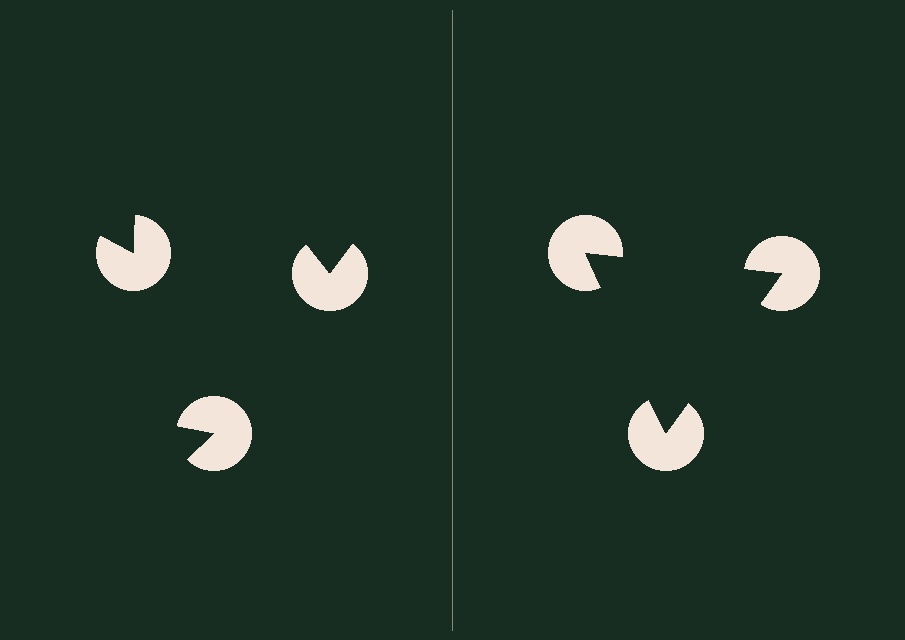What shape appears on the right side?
An illusory triangle.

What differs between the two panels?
The pac-man discs are positioned identically on both sides; only the wedge orientations differ. On the right they align to a triangle; on the left they are misaligned.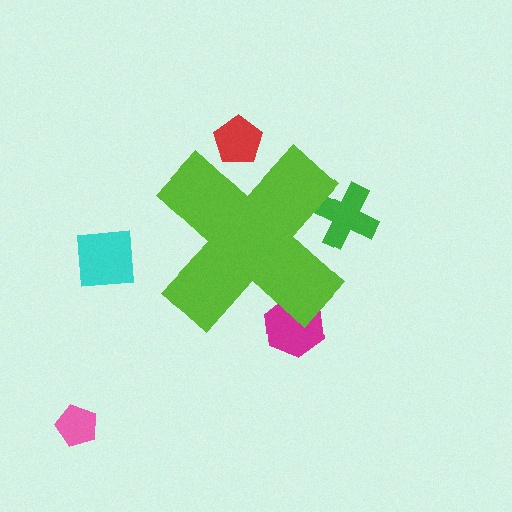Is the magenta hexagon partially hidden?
Yes, the magenta hexagon is partially hidden behind the lime cross.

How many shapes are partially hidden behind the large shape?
3 shapes are partially hidden.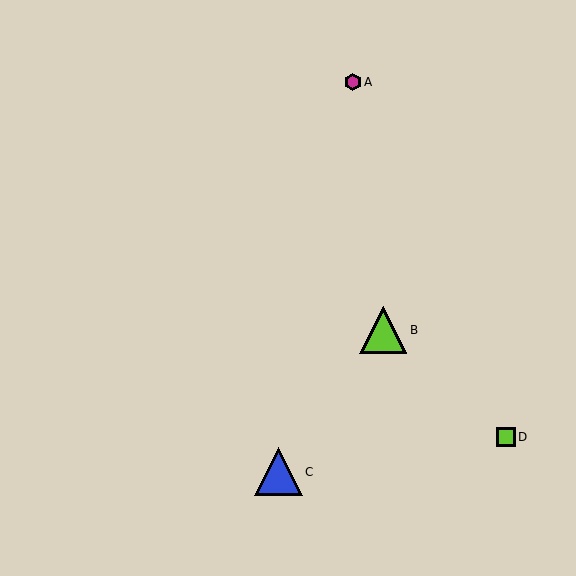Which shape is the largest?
The blue triangle (labeled C) is the largest.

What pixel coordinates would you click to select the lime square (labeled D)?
Click at (506, 437) to select the lime square D.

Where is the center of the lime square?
The center of the lime square is at (506, 437).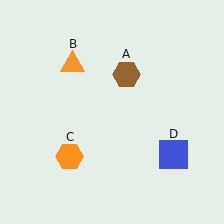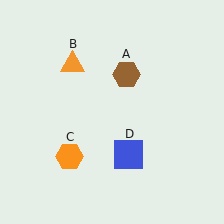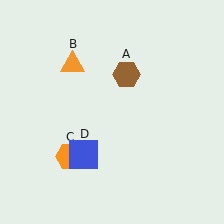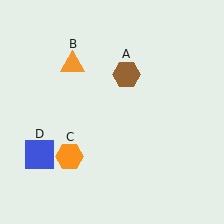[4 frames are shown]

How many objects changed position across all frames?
1 object changed position: blue square (object D).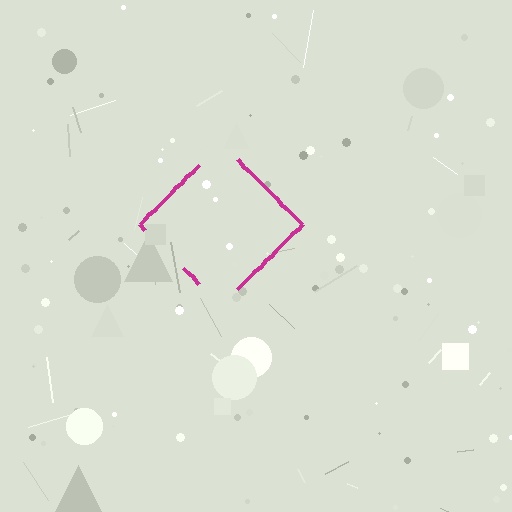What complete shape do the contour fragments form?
The contour fragments form a diamond.